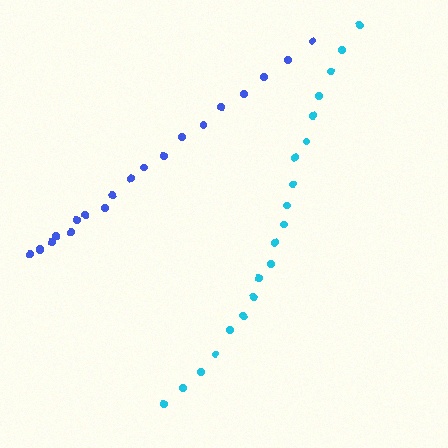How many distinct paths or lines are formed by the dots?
There are 2 distinct paths.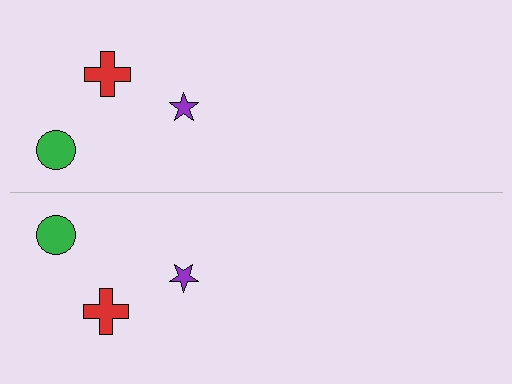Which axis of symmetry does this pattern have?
The pattern has a horizontal axis of symmetry running through the center of the image.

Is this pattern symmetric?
Yes, this pattern has bilateral (reflection) symmetry.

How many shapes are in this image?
There are 6 shapes in this image.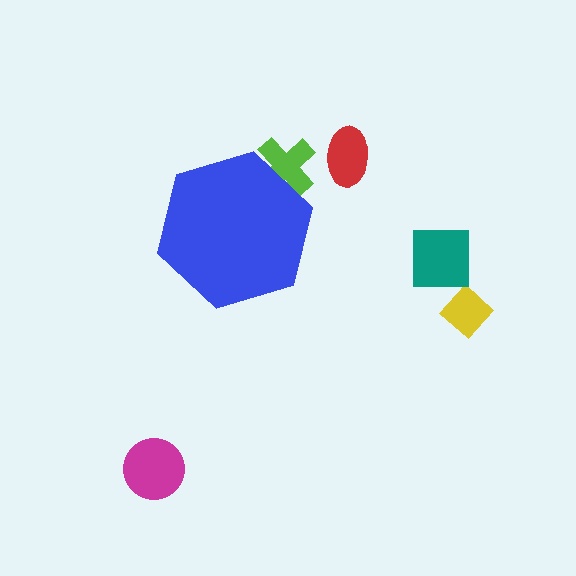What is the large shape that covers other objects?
A blue hexagon.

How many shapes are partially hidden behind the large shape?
1 shape is partially hidden.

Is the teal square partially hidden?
No, the teal square is fully visible.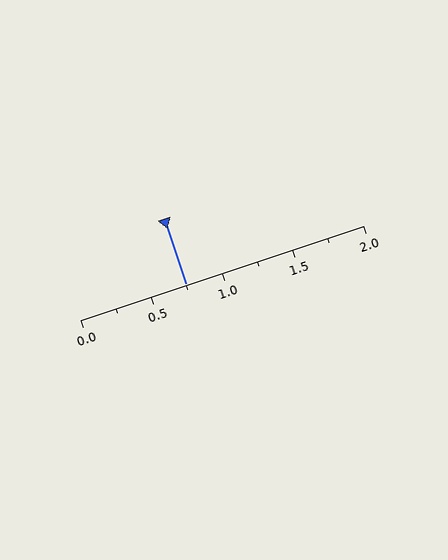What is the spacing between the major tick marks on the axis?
The major ticks are spaced 0.5 apart.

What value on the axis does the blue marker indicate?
The marker indicates approximately 0.75.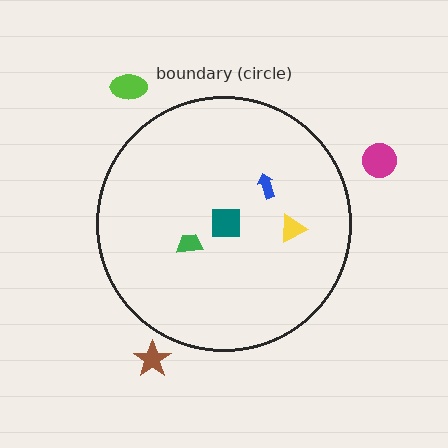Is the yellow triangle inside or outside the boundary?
Inside.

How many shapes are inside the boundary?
4 inside, 3 outside.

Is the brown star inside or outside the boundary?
Outside.